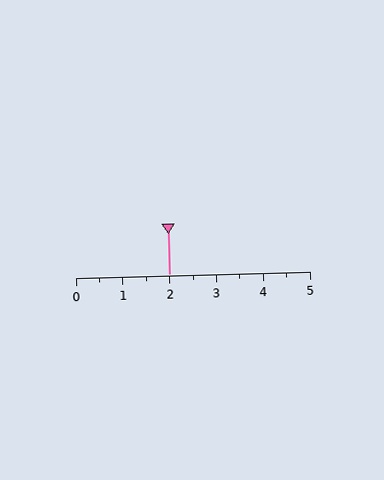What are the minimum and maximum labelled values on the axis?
The axis runs from 0 to 5.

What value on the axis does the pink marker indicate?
The marker indicates approximately 2.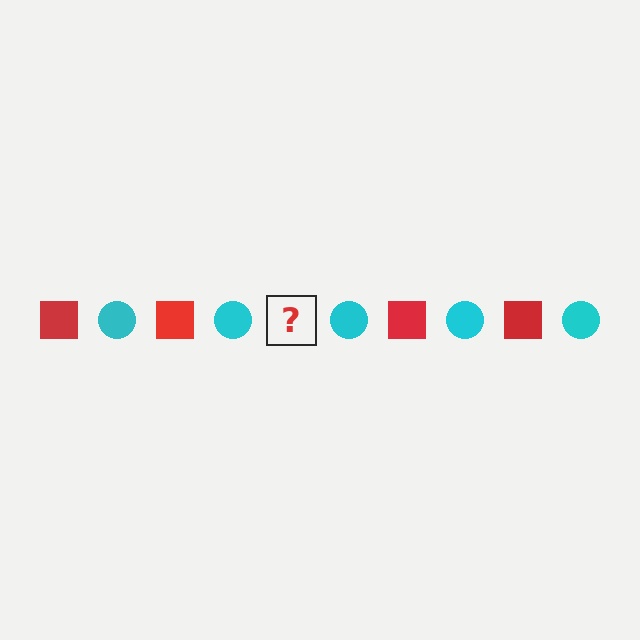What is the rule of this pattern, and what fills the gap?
The rule is that the pattern alternates between red square and cyan circle. The gap should be filled with a red square.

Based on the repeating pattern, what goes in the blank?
The blank should be a red square.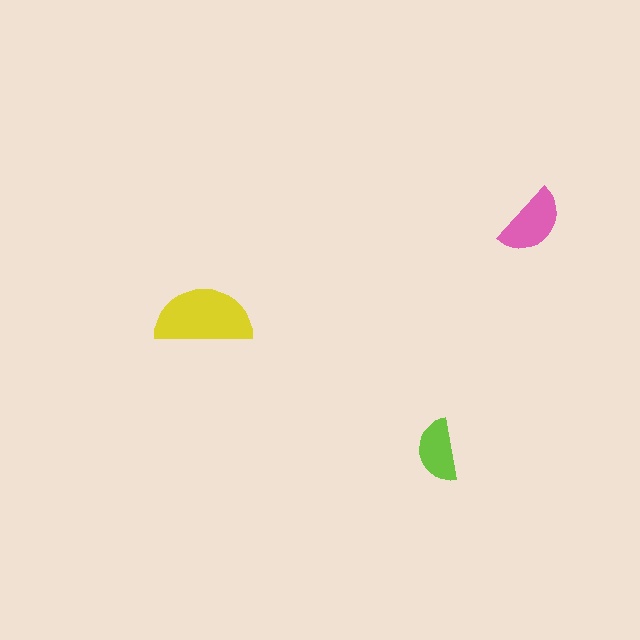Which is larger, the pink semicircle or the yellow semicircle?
The yellow one.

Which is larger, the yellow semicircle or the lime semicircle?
The yellow one.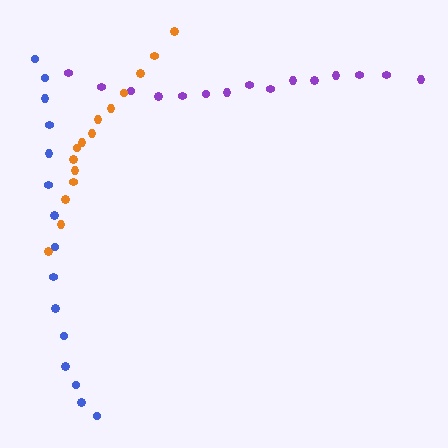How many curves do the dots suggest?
There are 3 distinct paths.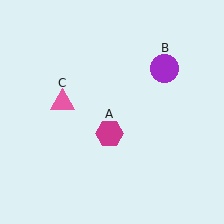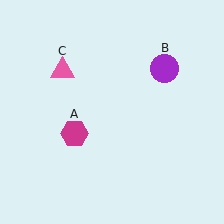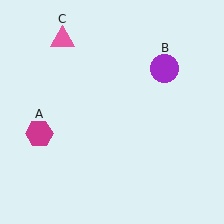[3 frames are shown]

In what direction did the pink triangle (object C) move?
The pink triangle (object C) moved up.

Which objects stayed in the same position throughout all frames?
Purple circle (object B) remained stationary.